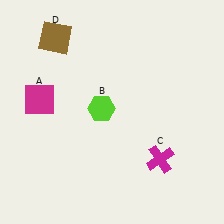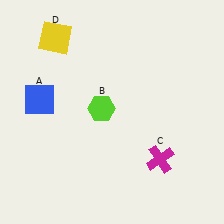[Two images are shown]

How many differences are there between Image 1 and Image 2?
There are 2 differences between the two images.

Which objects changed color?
A changed from magenta to blue. D changed from brown to yellow.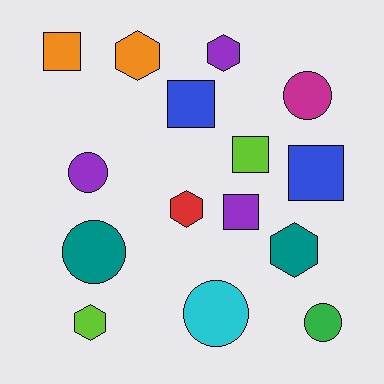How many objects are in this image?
There are 15 objects.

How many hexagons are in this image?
There are 5 hexagons.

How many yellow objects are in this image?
There are no yellow objects.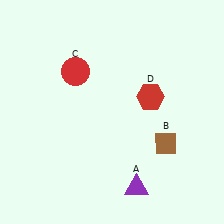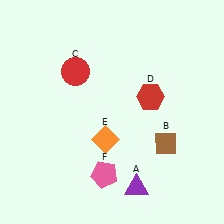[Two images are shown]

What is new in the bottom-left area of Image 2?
An orange diamond (E) was added in the bottom-left area of Image 2.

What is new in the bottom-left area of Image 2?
A pink pentagon (F) was added in the bottom-left area of Image 2.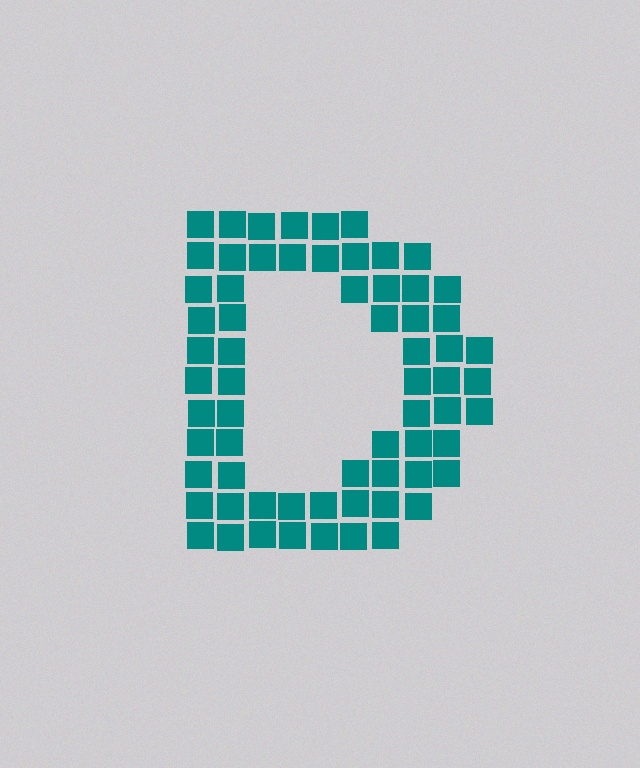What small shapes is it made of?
It is made of small squares.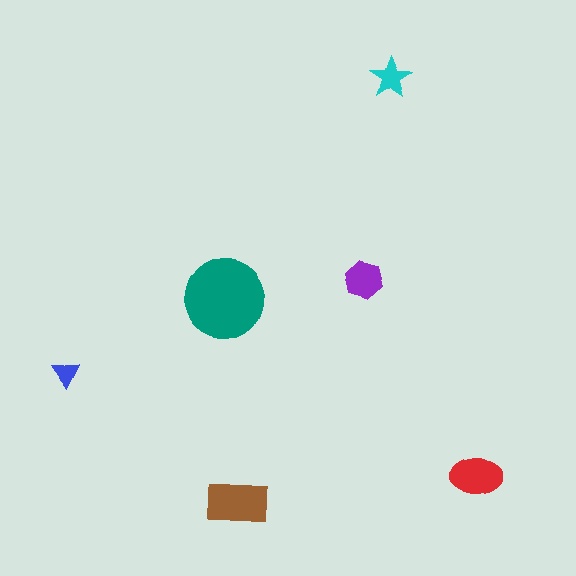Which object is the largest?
The teal circle.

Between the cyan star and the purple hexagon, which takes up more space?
The purple hexagon.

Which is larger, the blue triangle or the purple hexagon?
The purple hexagon.